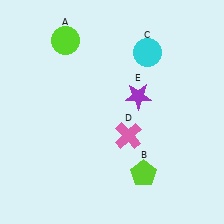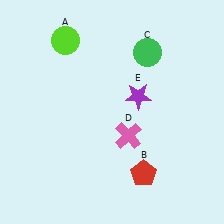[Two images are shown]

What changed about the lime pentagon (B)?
In Image 1, B is lime. In Image 2, it changed to red.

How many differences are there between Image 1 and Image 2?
There are 2 differences between the two images.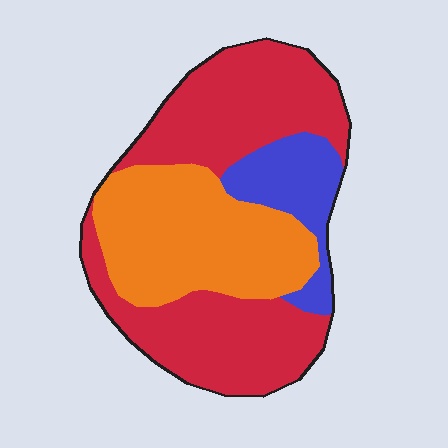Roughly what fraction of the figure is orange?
Orange covers around 35% of the figure.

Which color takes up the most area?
Red, at roughly 50%.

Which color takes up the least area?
Blue, at roughly 15%.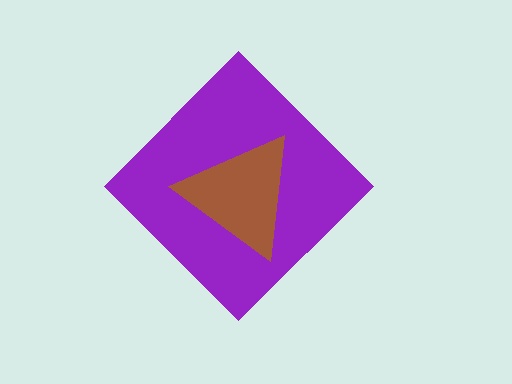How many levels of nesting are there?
2.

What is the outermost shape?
The purple diamond.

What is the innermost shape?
The brown triangle.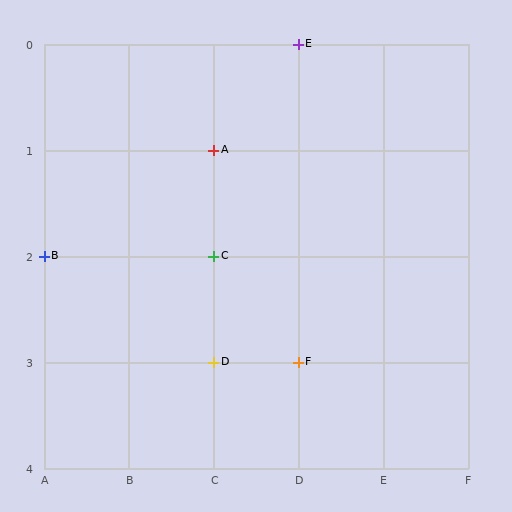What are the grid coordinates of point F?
Point F is at grid coordinates (D, 3).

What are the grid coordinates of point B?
Point B is at grid coordinates (A, 2).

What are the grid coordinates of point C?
Point C is at grid coordinates (C, 2).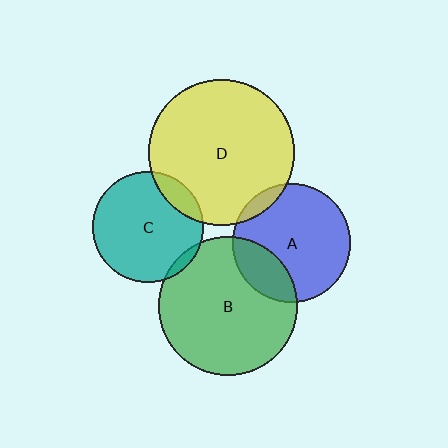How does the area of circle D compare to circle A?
Approximately 1.5 times.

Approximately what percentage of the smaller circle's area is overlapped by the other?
Approximately 5%.